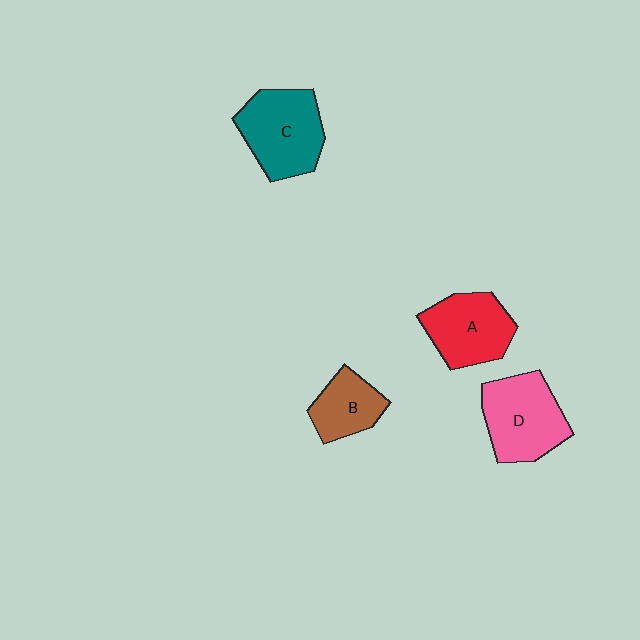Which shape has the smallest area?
Shape B (brown).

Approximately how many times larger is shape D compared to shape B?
Approximately 1.6 times.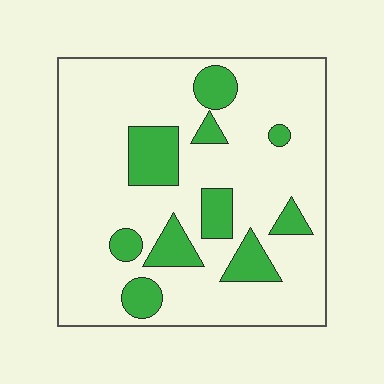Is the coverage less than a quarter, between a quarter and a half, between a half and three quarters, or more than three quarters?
Less than a quarter.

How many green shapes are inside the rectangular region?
10.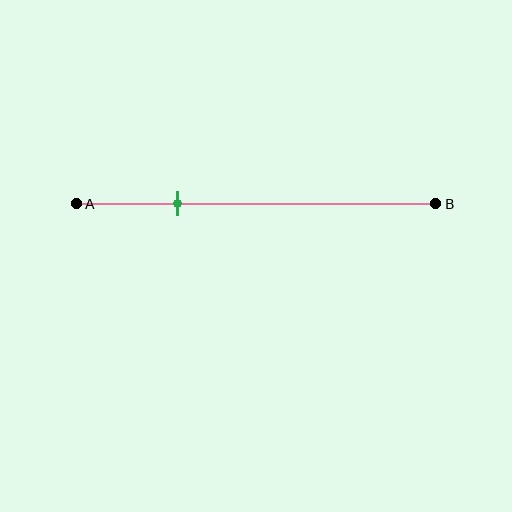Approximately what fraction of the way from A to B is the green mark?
The green mark is approximately 30% of the way from A to B.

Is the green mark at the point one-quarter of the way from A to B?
No, the mark is at about 30% from A, not at the 25% one-quarter point.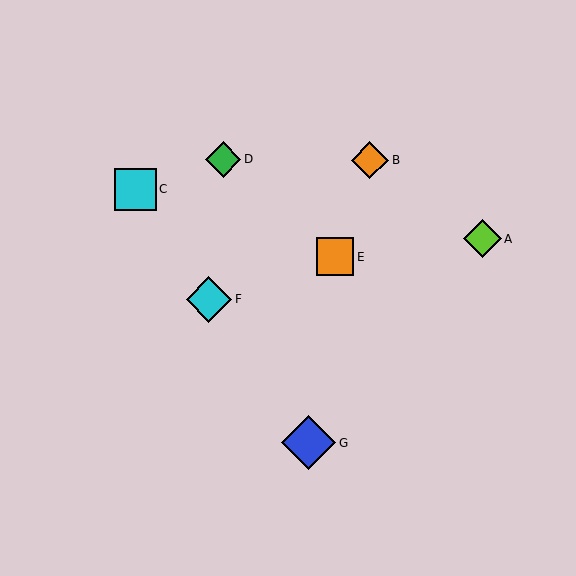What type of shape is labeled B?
Shape B is an orange diamond.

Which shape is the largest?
The blue diamond (labeled G) is the largest.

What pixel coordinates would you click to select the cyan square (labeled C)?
Click at (136, 189) to select the cyan square C.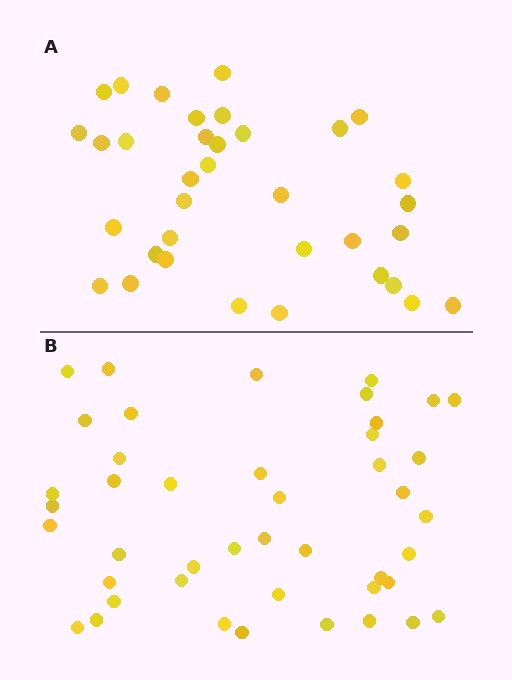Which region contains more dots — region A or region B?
Region B (the bottom region) has more dots.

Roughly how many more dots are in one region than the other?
Region B has roughly 8 or so more dots than region A.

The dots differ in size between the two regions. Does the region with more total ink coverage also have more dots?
No. Region A has more total ink coverage because its dots are larger, but region B actually contains more individual dots. Total area can be misleading — the number of items is what matters here.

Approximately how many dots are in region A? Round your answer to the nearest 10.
About 40 dots. (The exact count is 35, which rounds to 40.)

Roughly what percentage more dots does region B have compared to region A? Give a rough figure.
About 25% more.